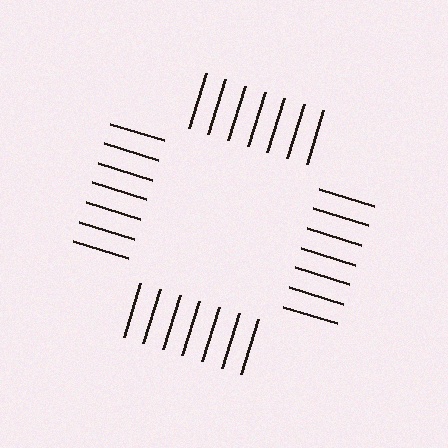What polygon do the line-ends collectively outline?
An illusory square — the line segments terminate on its edges but no continuous stroke is drawn.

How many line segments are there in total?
28 — 7 along each of the 4 edges.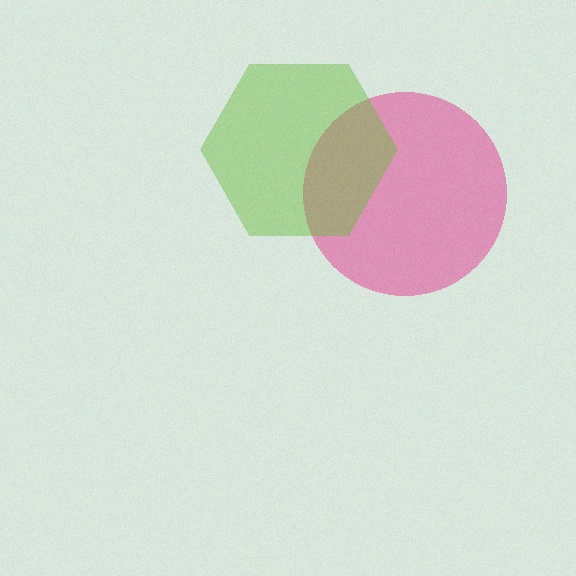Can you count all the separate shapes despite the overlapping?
Yes, there are 2 separate shapes.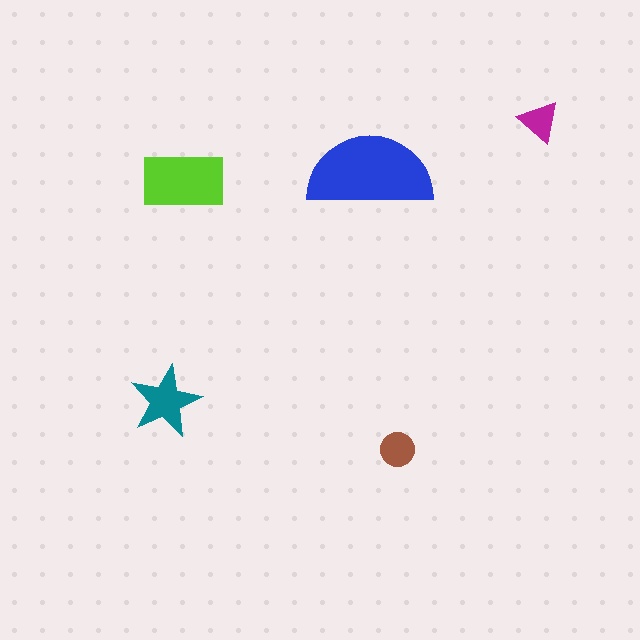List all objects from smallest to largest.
The magenta triangle, the brown circle, the teal star, the lime rectangle, the blue semicircle.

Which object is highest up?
The magenta triangle is topmost.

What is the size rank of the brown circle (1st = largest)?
4th.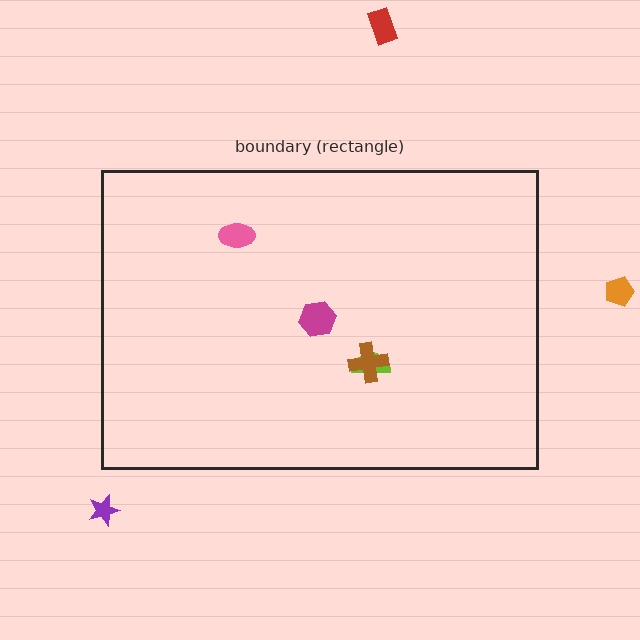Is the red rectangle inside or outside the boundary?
Outside.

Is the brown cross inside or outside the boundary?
Inside.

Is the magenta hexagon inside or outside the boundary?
Inside.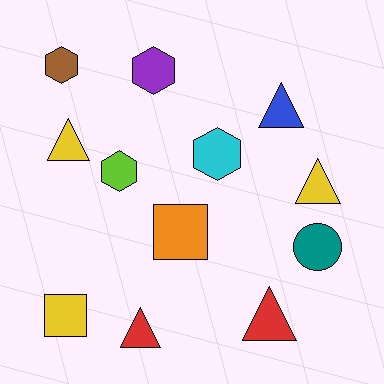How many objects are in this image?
There are 12 objects.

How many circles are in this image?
There is 1 circle.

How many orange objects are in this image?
There is 1 orange object.